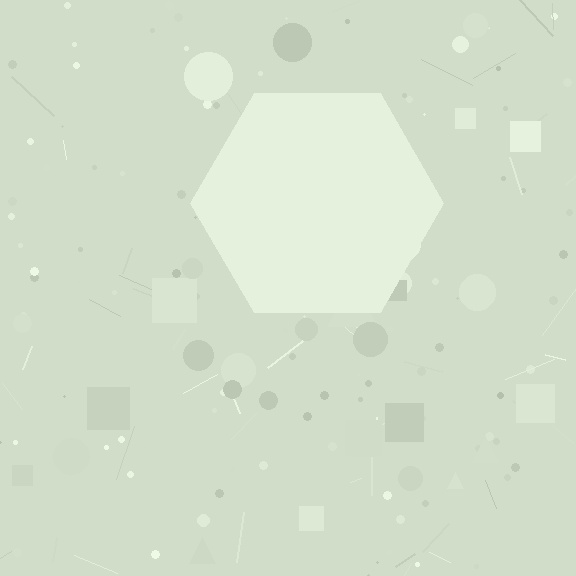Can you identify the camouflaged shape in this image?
The camouflaged shape is a hexagon.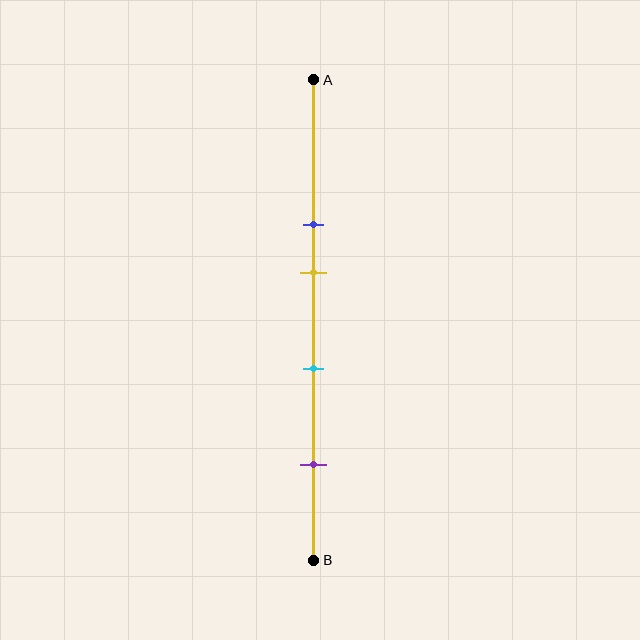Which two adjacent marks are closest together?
The blue and yellow marks are the closest adjacent pair.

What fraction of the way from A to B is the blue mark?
The blue mark is approximately 30% (0.3) of the way from A to B.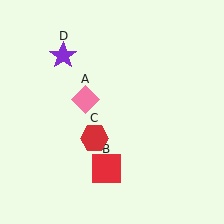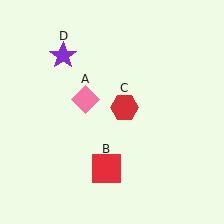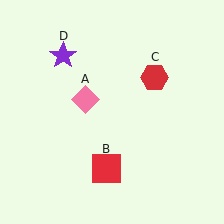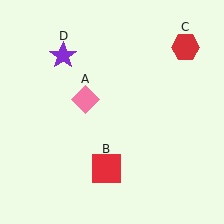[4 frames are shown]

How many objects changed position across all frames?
1 object changed position: red hexagon (object C).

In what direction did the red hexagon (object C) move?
The red hexagon (object C) moved up and to the right.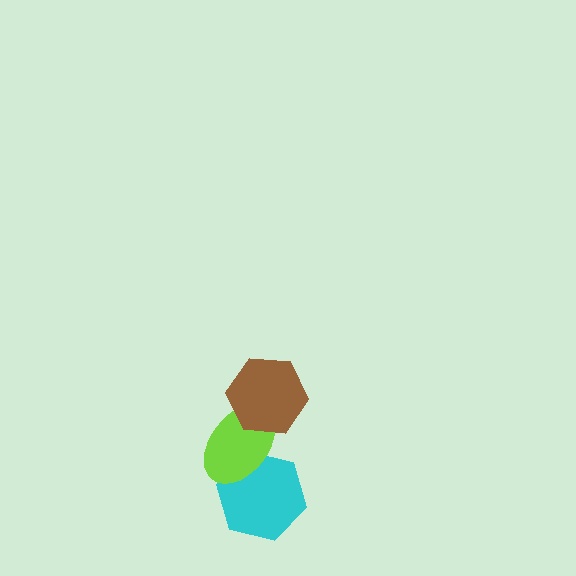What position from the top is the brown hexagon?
The brown hexagon is 1st from the top.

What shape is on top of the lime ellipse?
The brown hexagon is on top of the lime ellipse.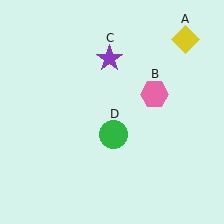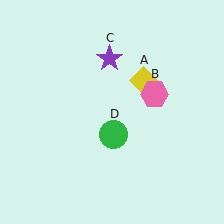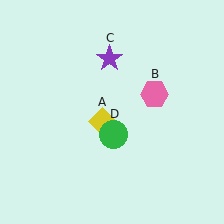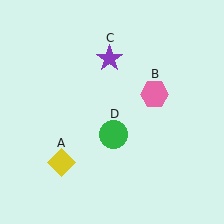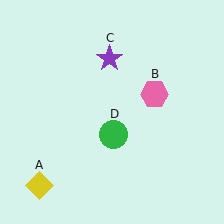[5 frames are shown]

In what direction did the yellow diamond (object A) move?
The yellow diamond (object A) moved down and to the left.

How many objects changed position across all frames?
1 object changed position: yellow diamond (object A).